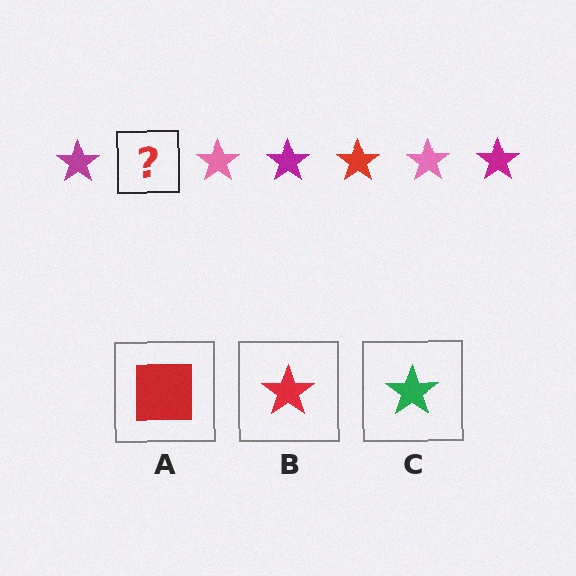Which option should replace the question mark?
Option B.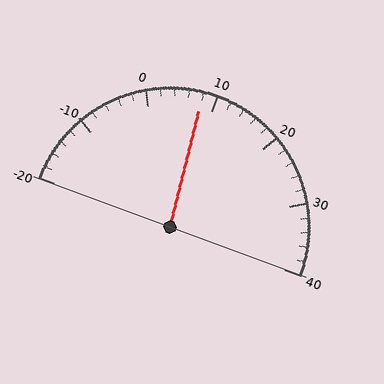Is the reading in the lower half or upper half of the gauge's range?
The reading is in the lower half of the range (-20 to 40).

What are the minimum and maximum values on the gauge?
The gauge ranges from -20 to 40.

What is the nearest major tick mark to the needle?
The nearest major tick mark is 10.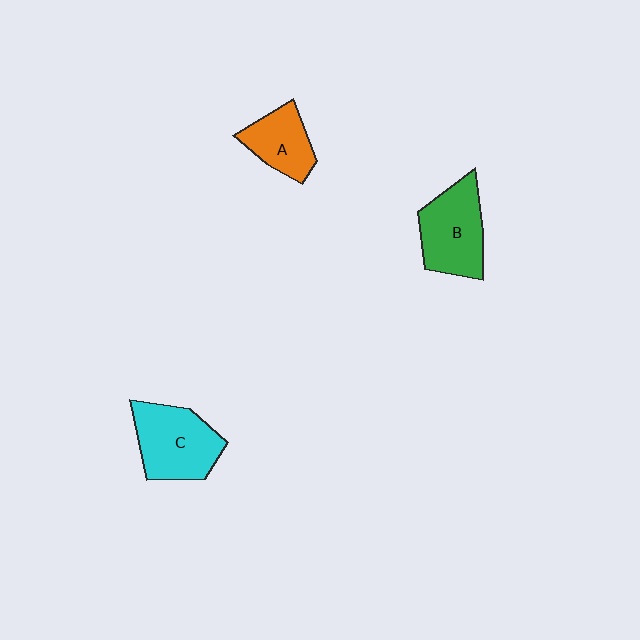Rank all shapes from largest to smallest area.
From largest to smallest: C (cyan), B (green), A (orange).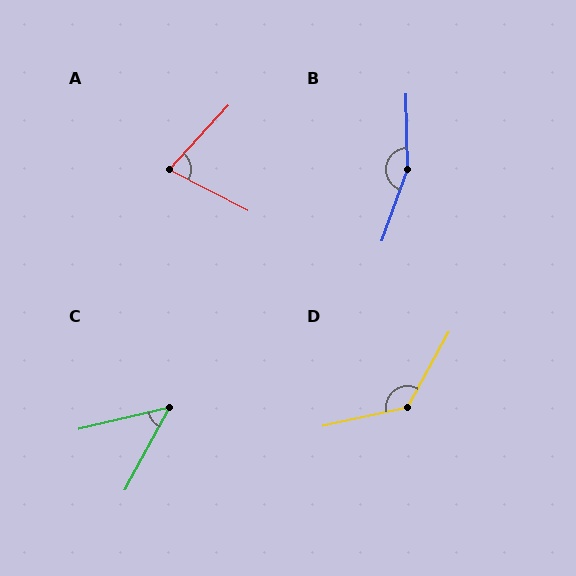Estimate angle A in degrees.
Approximately 75 degrees.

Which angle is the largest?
B, at approximately 159 degrees.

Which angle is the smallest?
C, at approximately 48 degrees.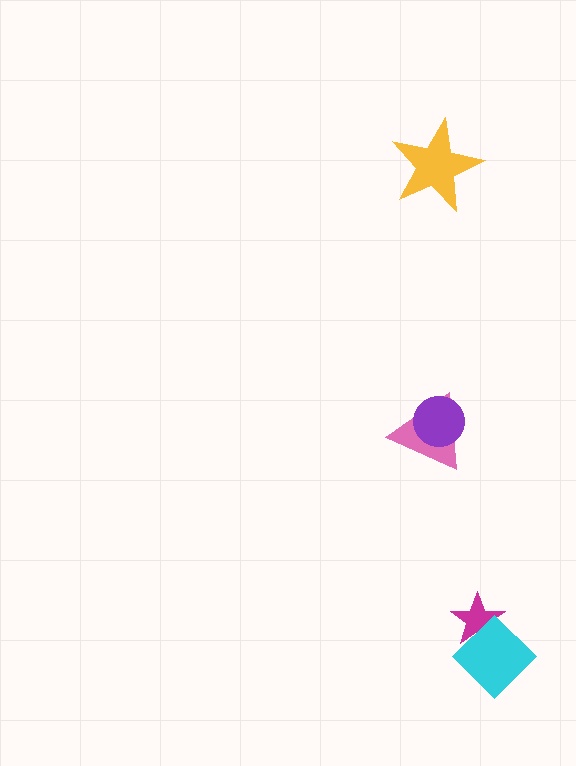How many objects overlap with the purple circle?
1 object overlaps with the purple circle.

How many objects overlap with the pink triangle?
1 object overlaps with the pink triangle.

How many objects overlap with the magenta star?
1 object overlaps with the magenta star.